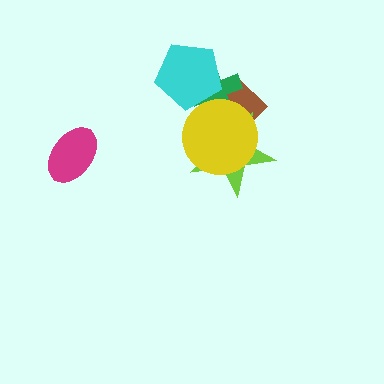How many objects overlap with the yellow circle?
3 objects overlap with the yellow circle.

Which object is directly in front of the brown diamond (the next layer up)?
The green cross is directly in front of the brown diamond.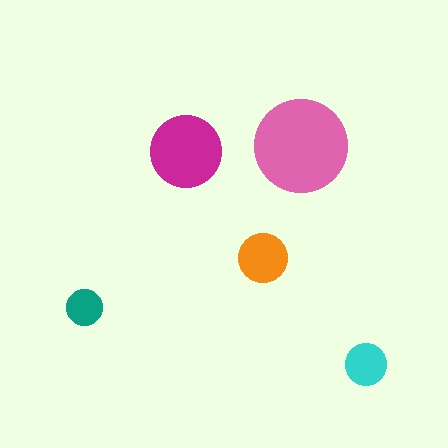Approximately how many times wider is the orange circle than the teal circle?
About 1.5 times wider.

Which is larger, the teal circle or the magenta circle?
The magenta one.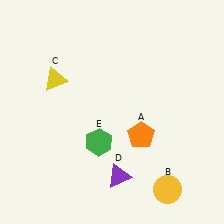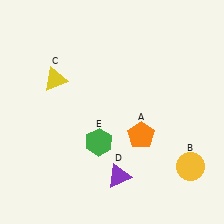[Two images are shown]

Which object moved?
The yellow circle (B) moved up.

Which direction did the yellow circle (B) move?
The yellow circle (B) moved up.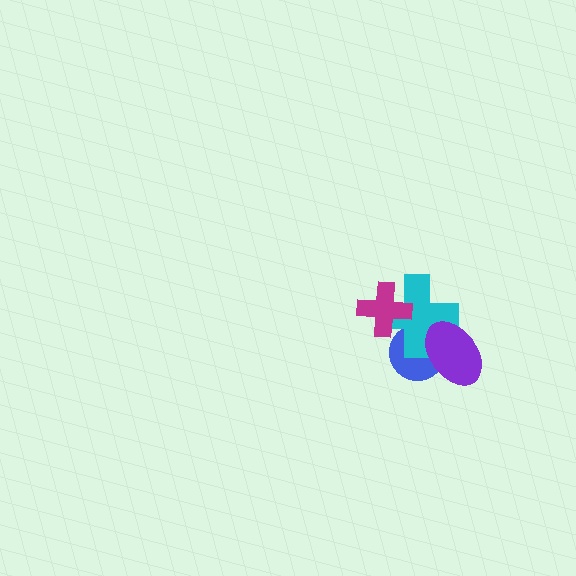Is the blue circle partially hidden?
Yes, it is partially covered by another shape.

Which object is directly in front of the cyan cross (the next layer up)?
The purple ellipse is directly in front of the cyan cross.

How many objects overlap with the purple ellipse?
2 objects overlap with the purple ellipse.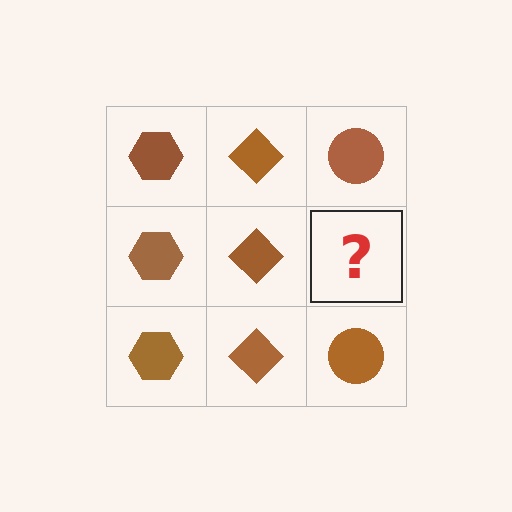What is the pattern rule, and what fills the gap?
The rule is that each column has a consistent shape. The gap should be filled with a brown circle.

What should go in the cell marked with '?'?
The missing cell should contain a brown circle.